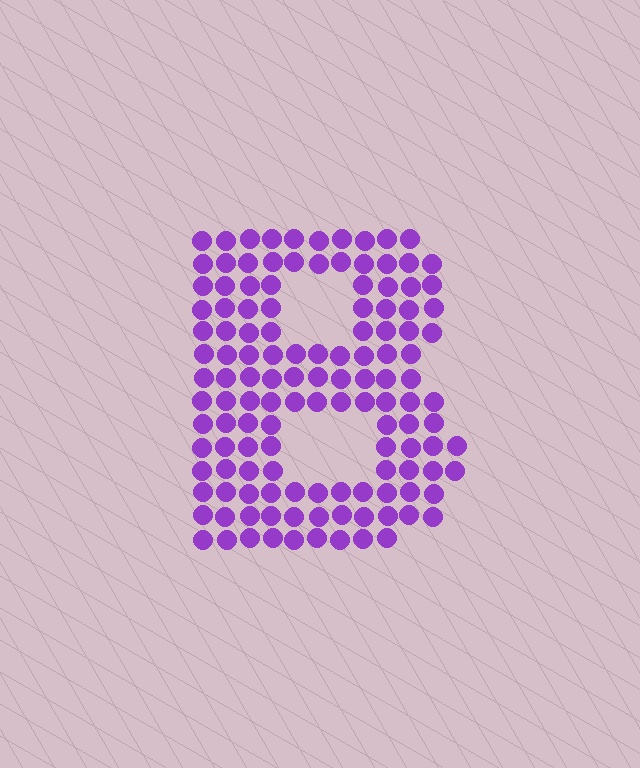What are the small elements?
The small elements are circles.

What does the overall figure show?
The overall figure shows the letter B.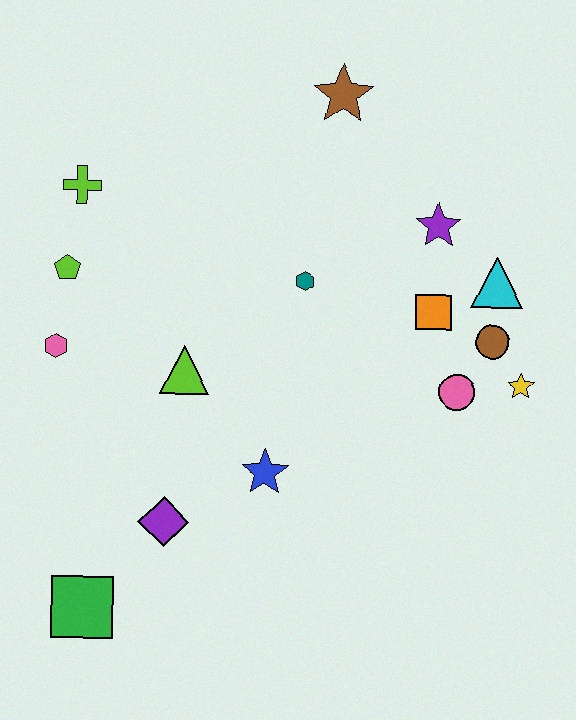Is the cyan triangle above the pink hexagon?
Yes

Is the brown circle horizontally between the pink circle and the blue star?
No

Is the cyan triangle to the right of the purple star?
Yes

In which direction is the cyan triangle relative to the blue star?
The cyan triangle is to the right of the blue star.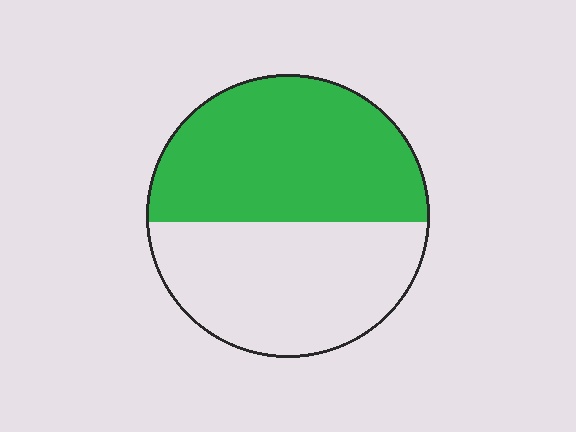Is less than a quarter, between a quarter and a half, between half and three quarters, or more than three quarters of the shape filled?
Between half and three quarters.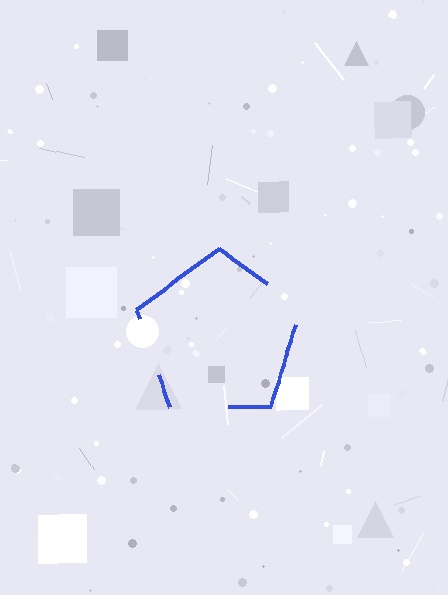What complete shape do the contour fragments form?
The contour fragments form a pentagon.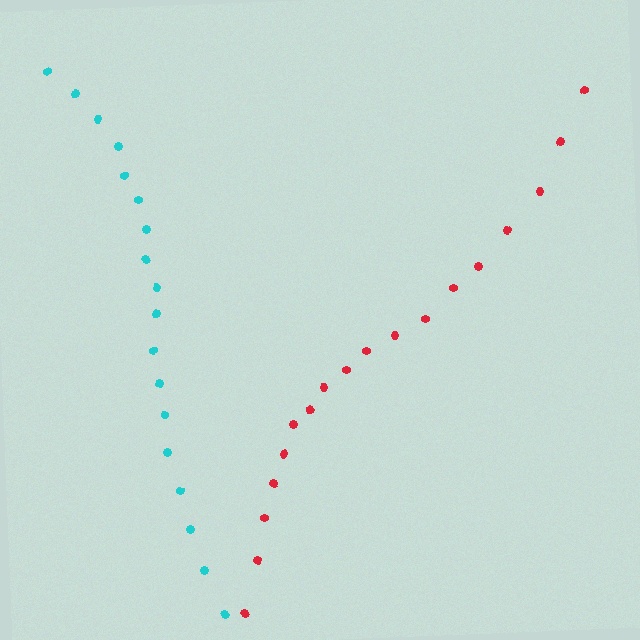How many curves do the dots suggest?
There are 2 distinct paths.